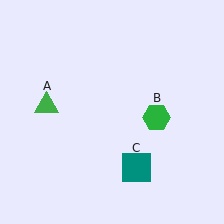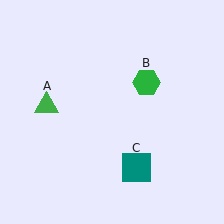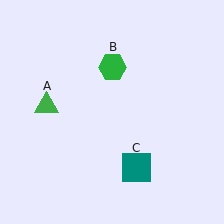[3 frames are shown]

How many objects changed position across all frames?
1 object changed position: green hexagon (object B).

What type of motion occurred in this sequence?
The green hexagon (object B) rotated counterclockwise around the center of the scene.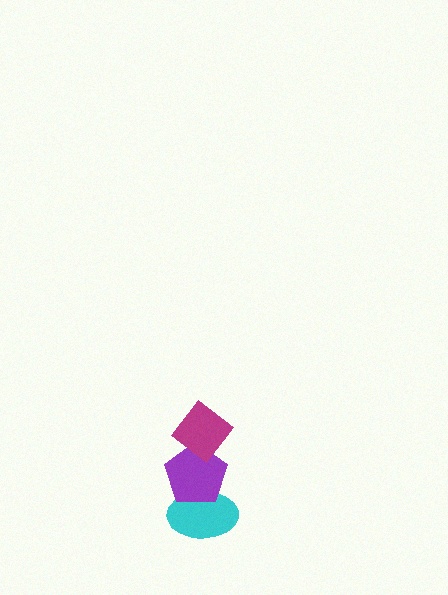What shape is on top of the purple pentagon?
The magenta diamond is on top of the purple pentagon.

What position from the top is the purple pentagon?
The purple pentagon is 2nd from the top.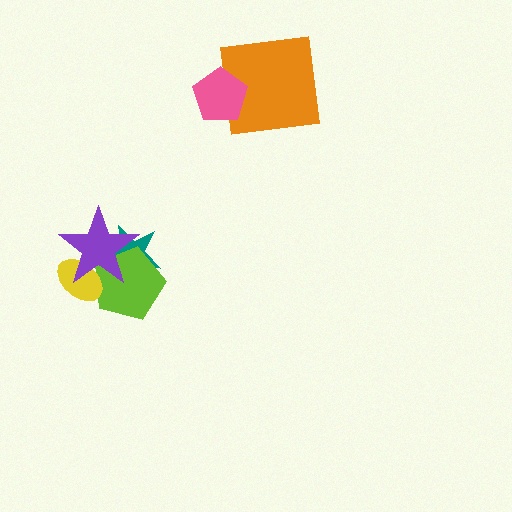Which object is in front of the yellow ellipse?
The purple star is in front of the yellow ellipse.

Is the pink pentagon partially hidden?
No, no other shape covers it.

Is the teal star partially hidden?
Yes, it is partially covered by another shape.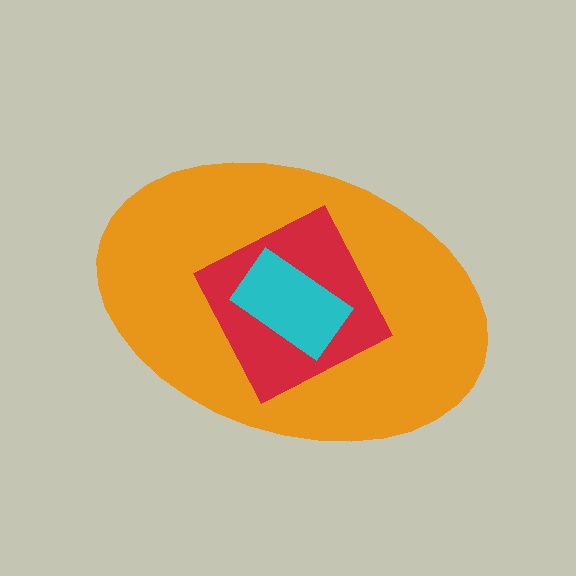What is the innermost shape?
The cyan rectangle.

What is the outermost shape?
The orange ellipse.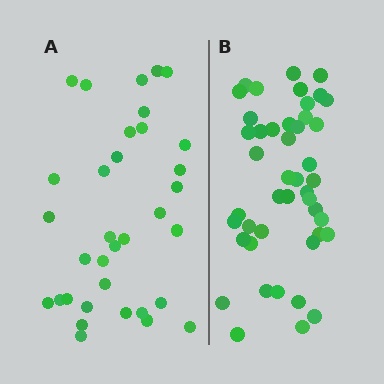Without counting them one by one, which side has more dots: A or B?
Region B (the right region) has more dots.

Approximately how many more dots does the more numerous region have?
Region B has roughly 12 or so more dots than region A.